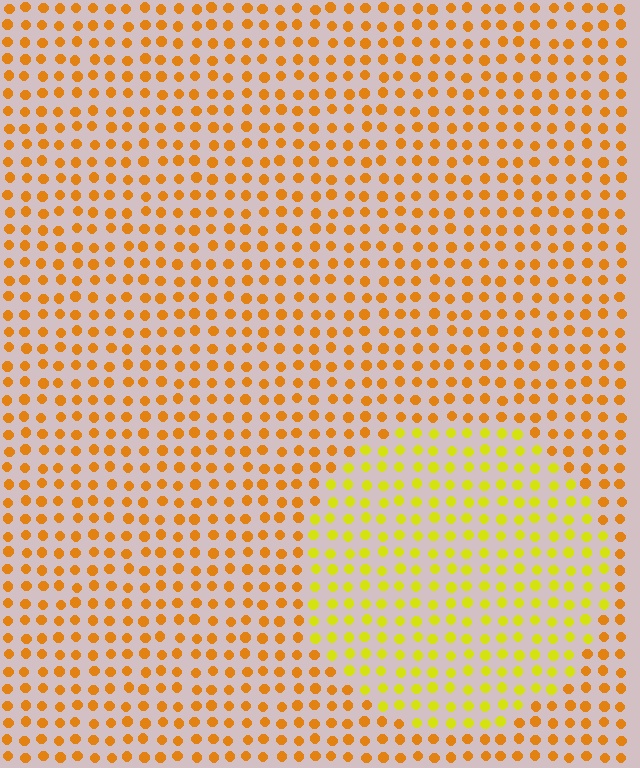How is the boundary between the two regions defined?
The boundary is defined purely by a slight shift in hue (about 32 degrees). Spacing, size, and orientation are identical on both sides.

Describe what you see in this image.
The image is filled with small orange elements in a uniform arrangement. A circle-shaped region is visible where the elements are tinted to a slightly different hue, forming a subtle color boundary.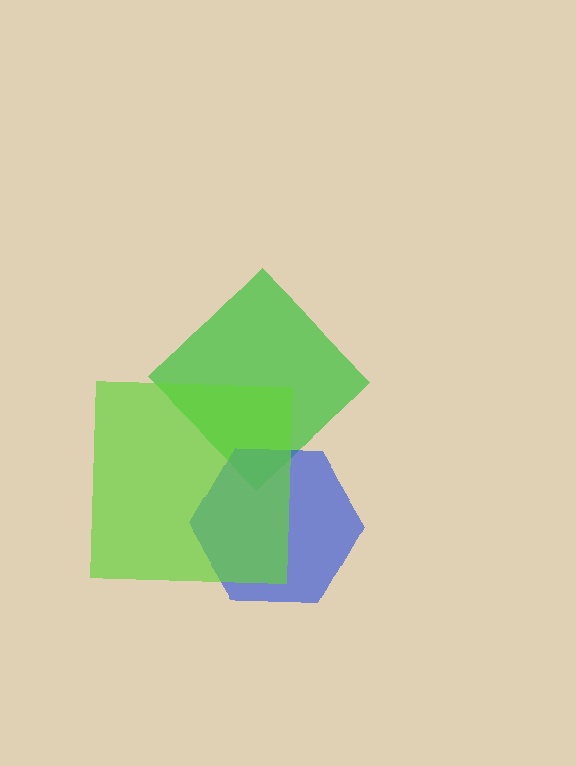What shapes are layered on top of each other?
The layered shapes are: a green diamond, a blue hexagon, a lime square.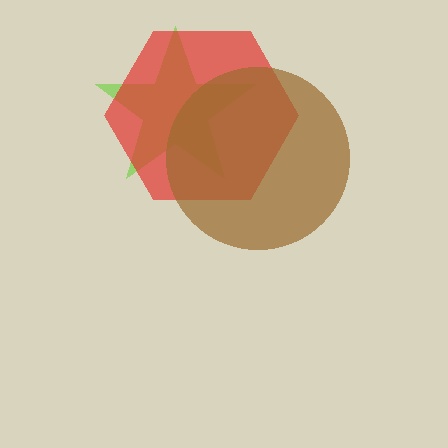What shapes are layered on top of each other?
The layered shapes are: a lime star, a red hexagon, a brown circle.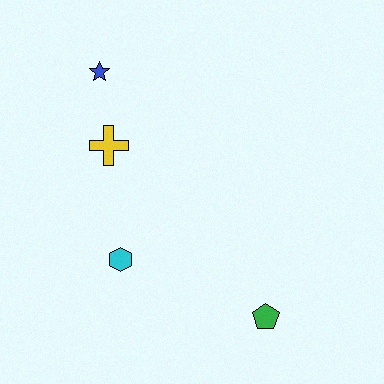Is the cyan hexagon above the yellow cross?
No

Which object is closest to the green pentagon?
The cyan hexagon is closest to the green pentagon.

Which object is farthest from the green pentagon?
The blue star is farthest from the green pentagon.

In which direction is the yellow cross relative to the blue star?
The yellow cross is below the blue star.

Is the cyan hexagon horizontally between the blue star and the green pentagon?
Yes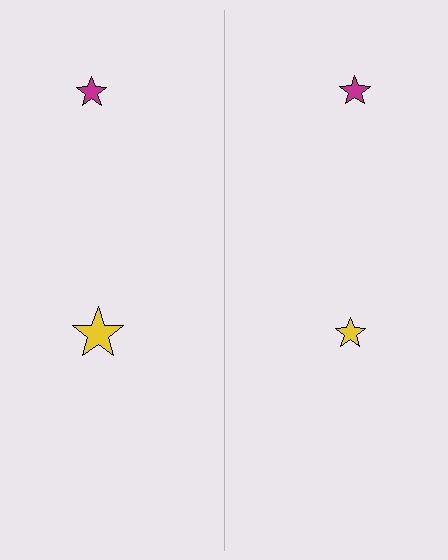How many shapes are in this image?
There are 4 shapes in this image.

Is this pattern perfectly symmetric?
No, the pattern is not perfectly symmetric. The yellow star on the right side has a different size than its mirror counterpart.